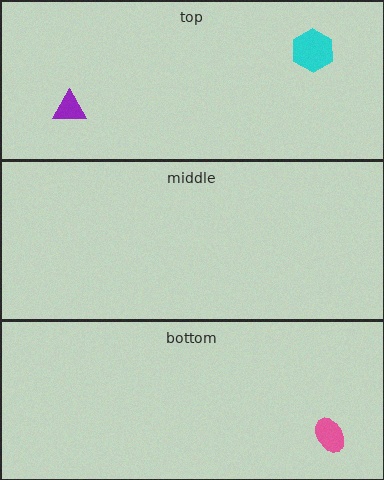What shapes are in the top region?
The purple triangle, the cyan hexagon.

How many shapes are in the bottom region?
1.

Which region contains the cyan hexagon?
The top region.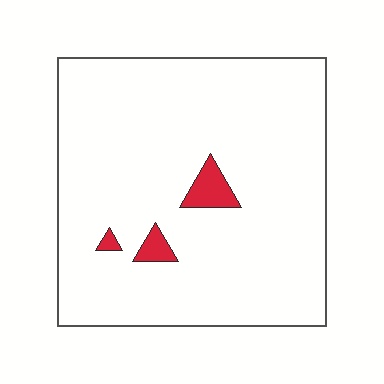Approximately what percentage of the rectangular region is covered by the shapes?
Approximately 5%.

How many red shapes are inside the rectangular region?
3.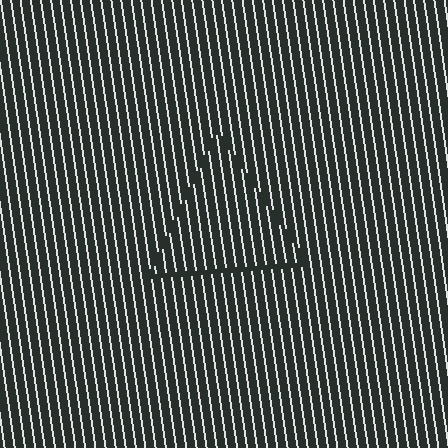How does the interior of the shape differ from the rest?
The interior of the shape contains the same grating, shifted by half a period — the contour is defined by the phase discontinuity where line-ends from the inner and outer gratings abut.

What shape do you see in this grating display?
An illusory triangle. The interior of the shape contains the same grating, shifted by half a period — the contour is defined by the phase discontinuity where line-ends from the inner and outer gratings abut.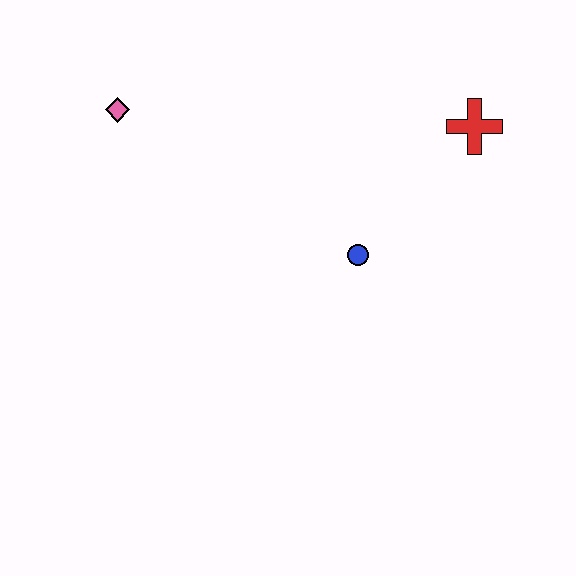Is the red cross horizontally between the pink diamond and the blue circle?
No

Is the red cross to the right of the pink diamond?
Yes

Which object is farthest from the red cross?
The pink diamond is farthest from the red cross.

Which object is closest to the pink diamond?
The blue circle is closest to the pink diamond.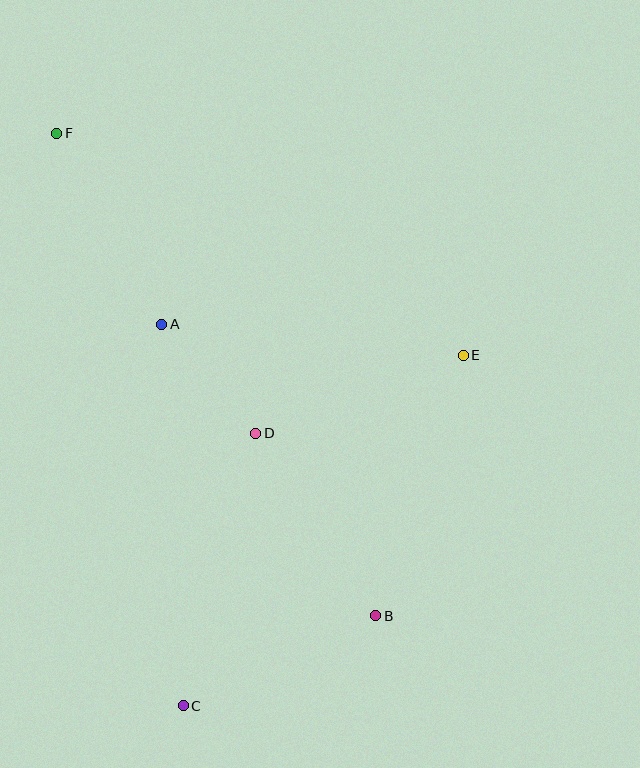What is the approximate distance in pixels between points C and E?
The distance between C and E is approximately 449 pixels.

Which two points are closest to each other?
Points A and D are closest to each other.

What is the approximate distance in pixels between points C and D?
The distance between C and D is approximately 282 pixels.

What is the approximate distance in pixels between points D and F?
The distance between D and F is approximately 360 pixels.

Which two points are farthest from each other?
Points C and F are farthest from each other.